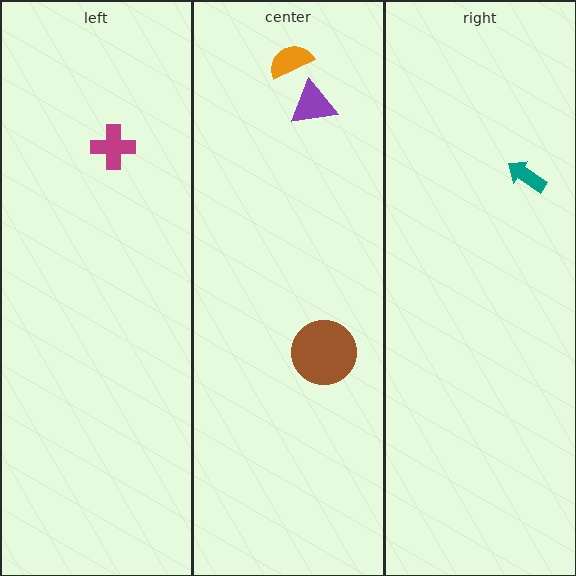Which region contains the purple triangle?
The center region.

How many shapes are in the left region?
1.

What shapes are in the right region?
The teal arrow.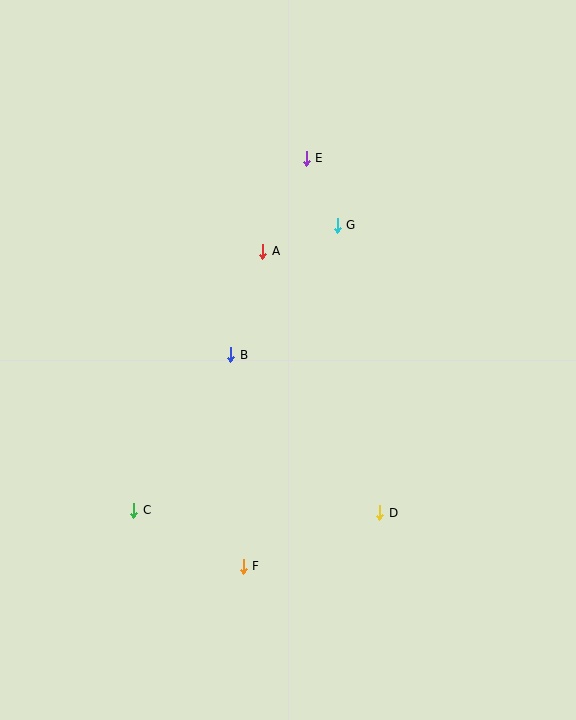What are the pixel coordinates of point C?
Point C is at (134, 510).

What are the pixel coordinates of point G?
Point G is at (337, 225).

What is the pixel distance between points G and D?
The distance between G and D is 290 pixels.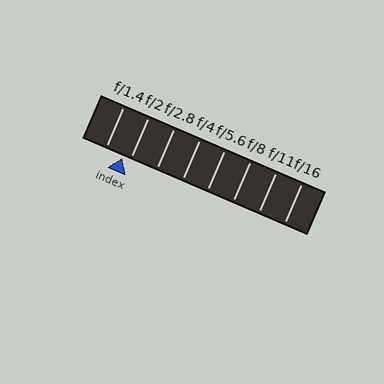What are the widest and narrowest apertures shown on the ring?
The widest aperture shown is f/1.4 and the narrowest is f/16.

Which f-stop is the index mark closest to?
The index mark is closest to f/2.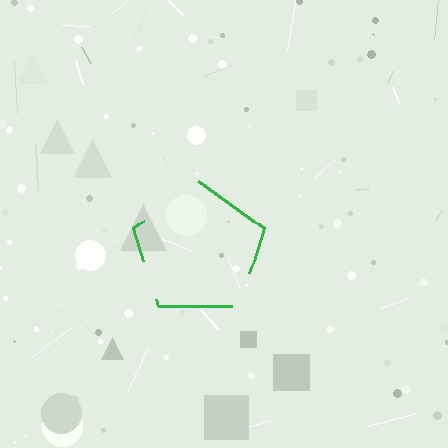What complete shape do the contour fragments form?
The contour fragments form a pentagon.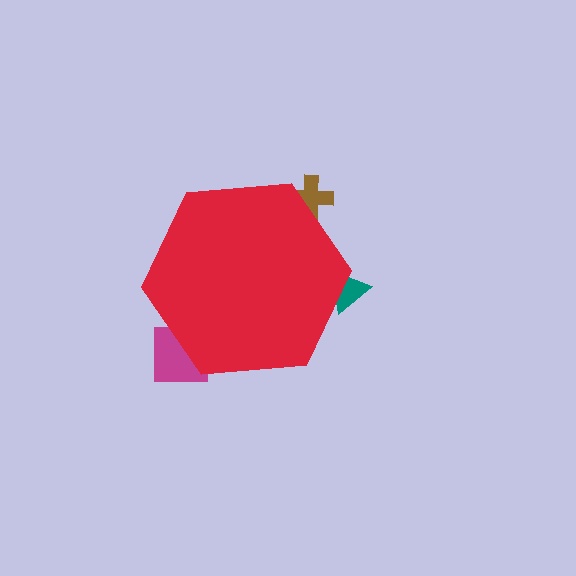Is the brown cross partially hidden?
Yes, the brown cross is partially hidden behind the red hexagon.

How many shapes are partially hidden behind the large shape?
3 shapes are partially hidden.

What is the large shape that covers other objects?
A red hexagon.